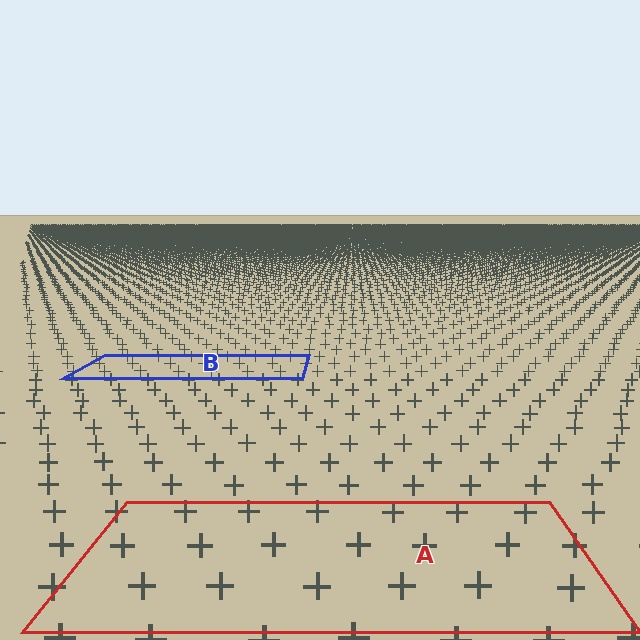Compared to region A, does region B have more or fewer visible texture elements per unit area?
Region B has more texture elements per unit area — they are packed more densely because it is farther away.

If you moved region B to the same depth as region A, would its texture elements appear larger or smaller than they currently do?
They would appear larger. At a closer depth, the same texture elements are projected at a bigger on-screen size.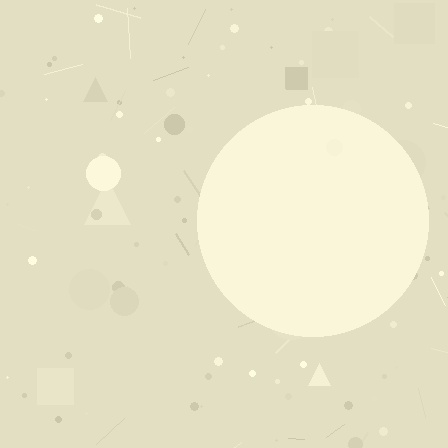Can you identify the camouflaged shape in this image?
The camouflaged shape is a circle.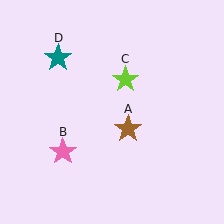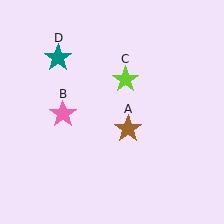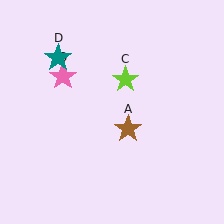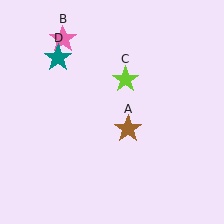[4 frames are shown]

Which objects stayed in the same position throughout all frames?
Brown star (object A) and lime star (object C) and teal star (object D) remained stationary.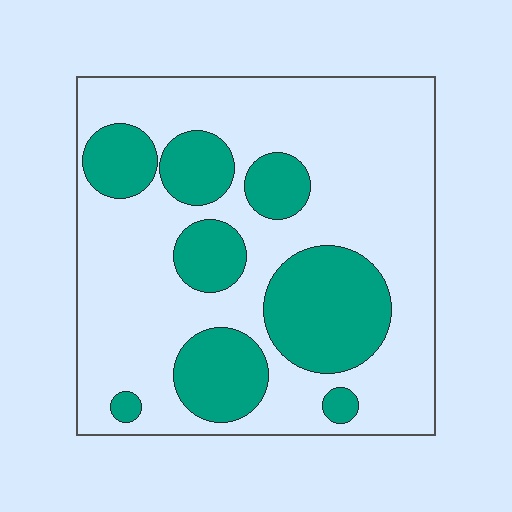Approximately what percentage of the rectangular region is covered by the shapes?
Approximately 30%.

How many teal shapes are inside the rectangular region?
8.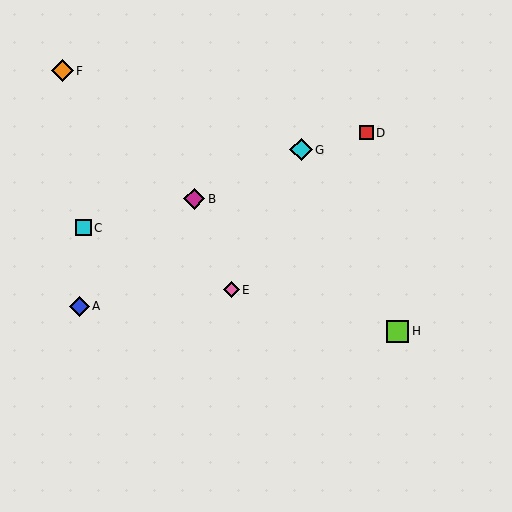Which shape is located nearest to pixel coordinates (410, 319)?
The lime square (labeled H) at (397, 331) is nearest to that location.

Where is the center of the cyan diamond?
The center of the cyan diamond is at (301, 150).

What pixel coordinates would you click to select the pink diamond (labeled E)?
Click at (231, 290) to select the pink diamond E.